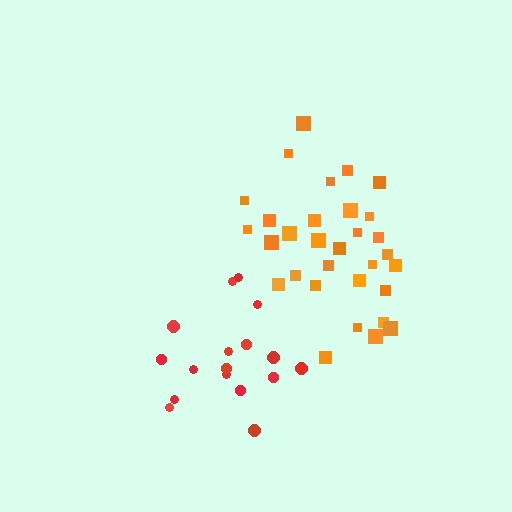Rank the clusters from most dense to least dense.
orange, red.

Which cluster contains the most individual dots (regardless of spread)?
Orange (31).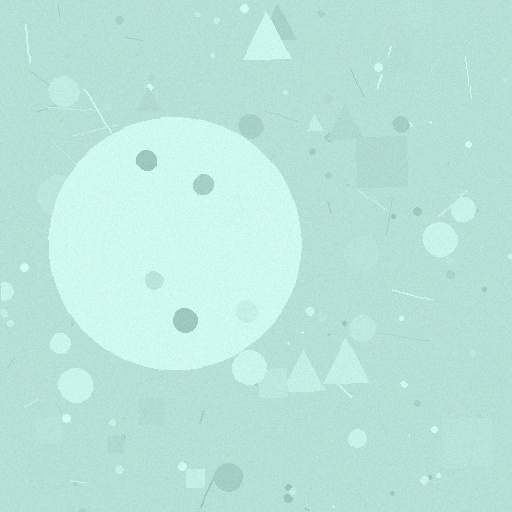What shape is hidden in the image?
A circle is hidden in the image.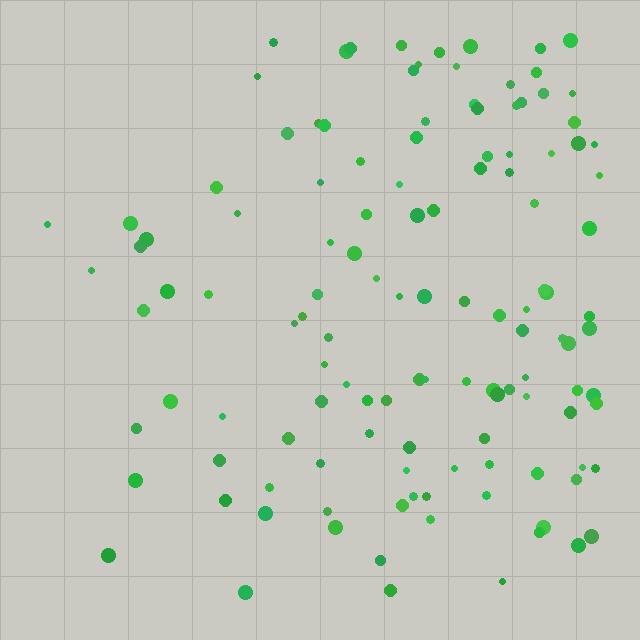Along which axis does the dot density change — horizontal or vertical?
Horizontal.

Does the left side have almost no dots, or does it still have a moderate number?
Still a moderate number, just noticeably fewer than the right.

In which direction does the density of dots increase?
From left to right, with the right side densest.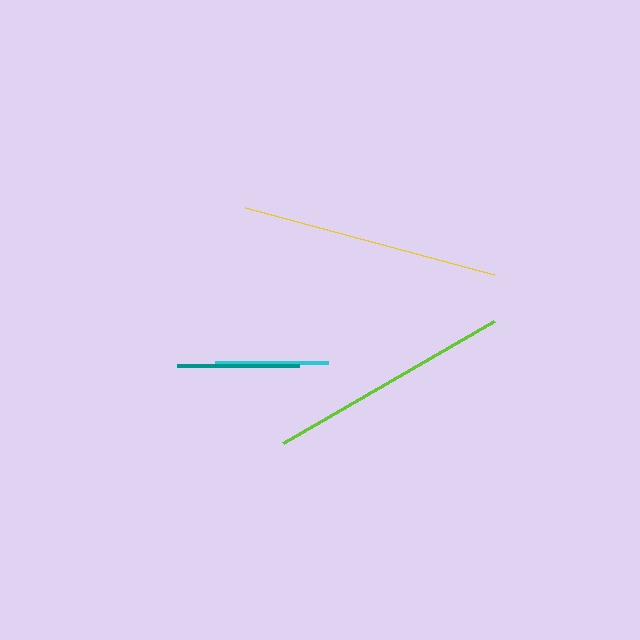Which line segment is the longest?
The yellow line is the longest at approximately 259 pixels.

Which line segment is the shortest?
The cyan line is the shortest at approximately 114 pixels.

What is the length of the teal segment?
The teal segment is approximately 122 pixels long.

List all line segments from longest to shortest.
From longest to shortest: yellow, lime, teal, cyan.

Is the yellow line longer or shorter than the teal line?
The yellow line is longer than the teal line.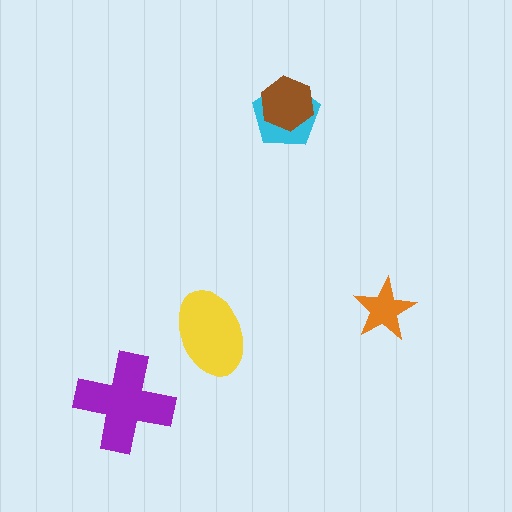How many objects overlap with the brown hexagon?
1 object overlaps with the brown hexagon.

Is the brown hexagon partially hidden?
No, no other shape covers it.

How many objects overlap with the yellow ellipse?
0 objects overlap with the yellow ellipse.